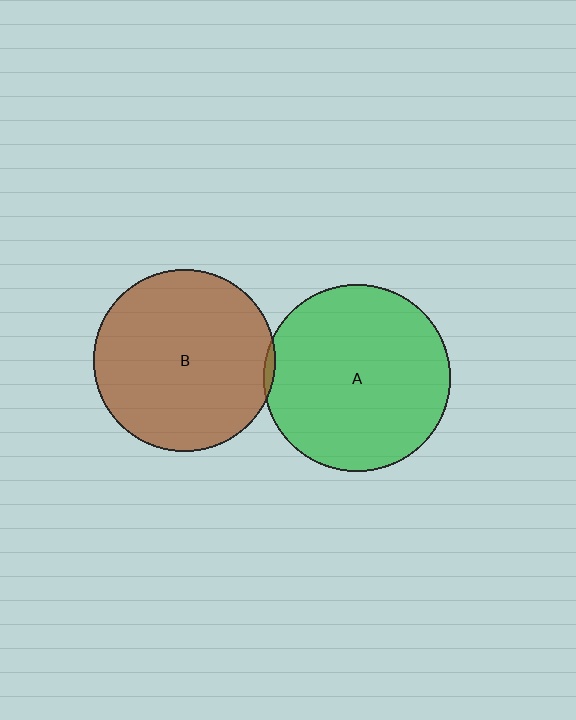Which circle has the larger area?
Circle A (green).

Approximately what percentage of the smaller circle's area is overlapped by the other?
Approximately 5%.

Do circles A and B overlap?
Yes.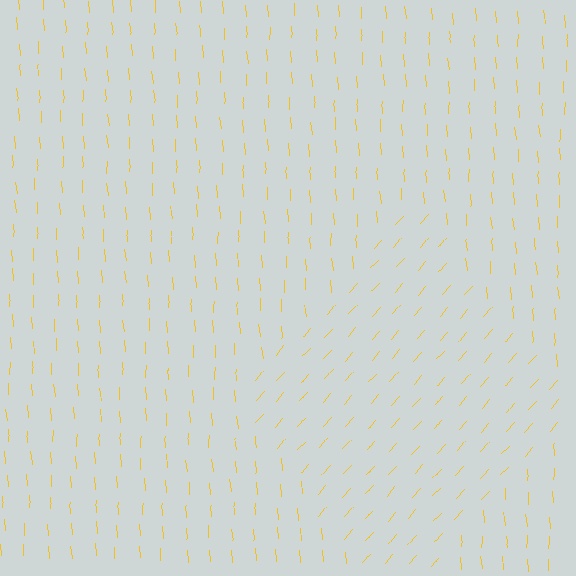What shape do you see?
I see a diamond.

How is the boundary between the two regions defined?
The boundary is defined purely by a change in line orientation (approximately 45 degrees difference). All lines are the same color and thickness.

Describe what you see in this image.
The image is filled with small yellow line segments. A diamond region in the image has lines oriented differently from the surrounding lines, creating a visible texture boundary.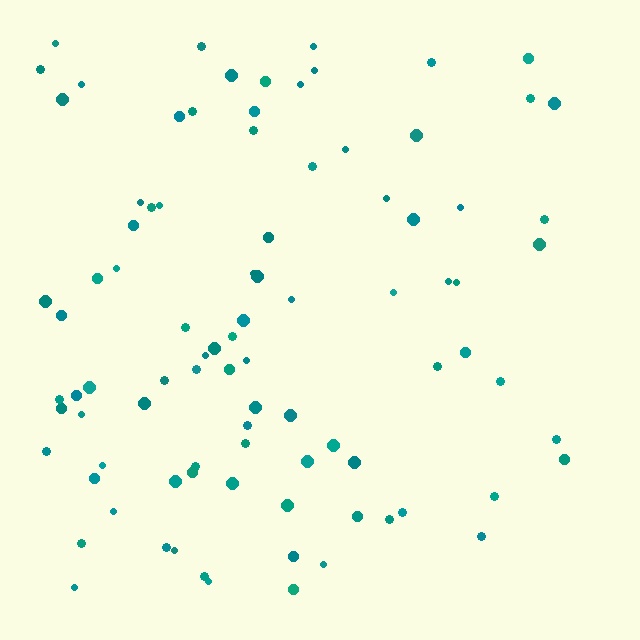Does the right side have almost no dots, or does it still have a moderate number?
Still a moderate number, just noticeably fewer than the left.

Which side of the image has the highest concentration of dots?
The left.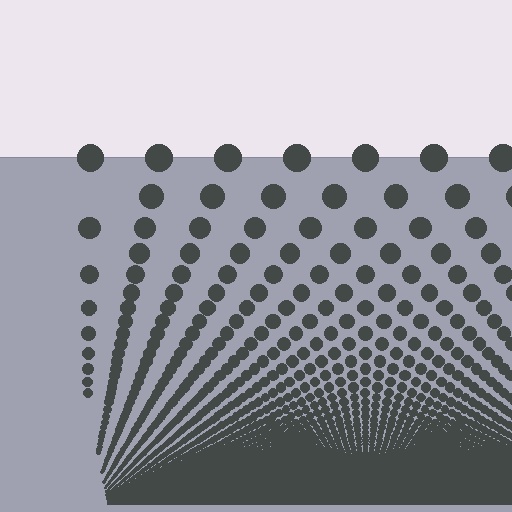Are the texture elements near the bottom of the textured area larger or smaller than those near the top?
Smaller. The gradient is inverted — elements near the bottom are smaller and denser.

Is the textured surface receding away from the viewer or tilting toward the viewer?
The surface appears to tilt toward the viewer. Texture elements get larger and sparser toward the top.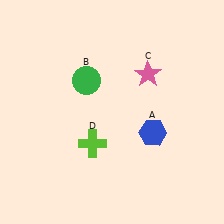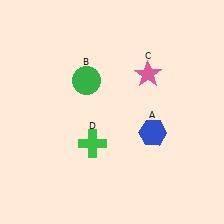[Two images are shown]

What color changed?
The cross (D) changed from lime in Image 1 to green in Image 2.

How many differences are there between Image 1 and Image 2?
There is 1 difference between the two images.